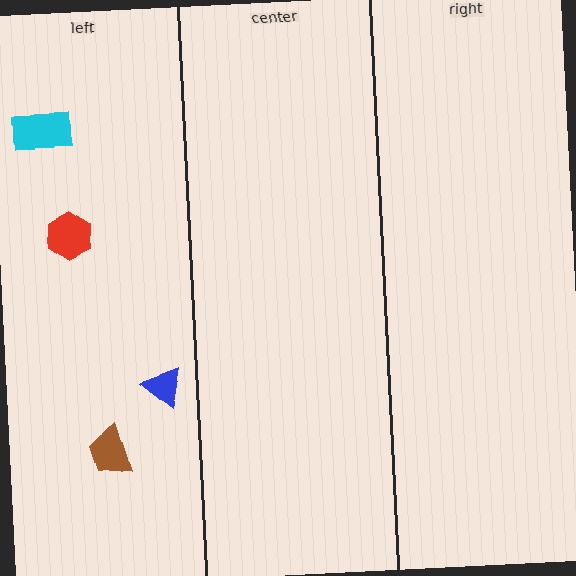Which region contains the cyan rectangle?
The left region.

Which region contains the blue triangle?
The left region.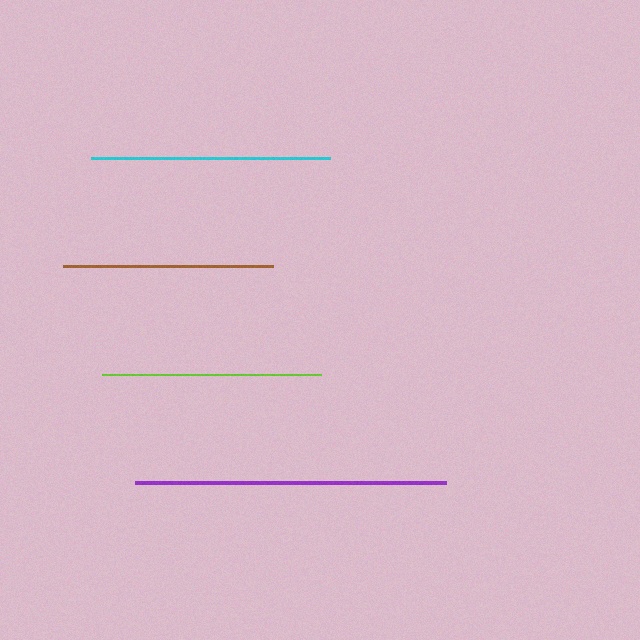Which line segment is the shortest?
The brown line is the shortest at approximately 210 pixels.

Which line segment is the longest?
The purple line is the longest at approximately 311 pixels.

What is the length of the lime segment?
The lime segment is approximately 219 pixels long.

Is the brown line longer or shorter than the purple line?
The purple line is longer than the brown line.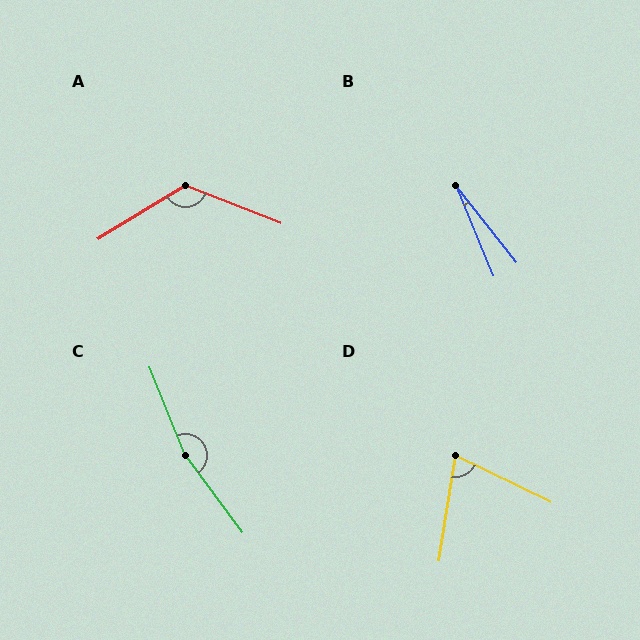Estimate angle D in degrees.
Approximately 73 degrees.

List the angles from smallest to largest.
B (16°), D (73°), A (127°), C (165°).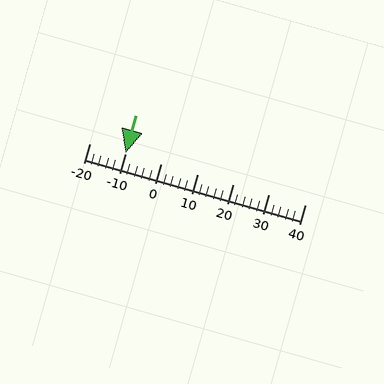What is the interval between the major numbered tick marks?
The major tick marks are spaced 10 units apart.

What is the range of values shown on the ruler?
The ruler shows values from -20 to 40.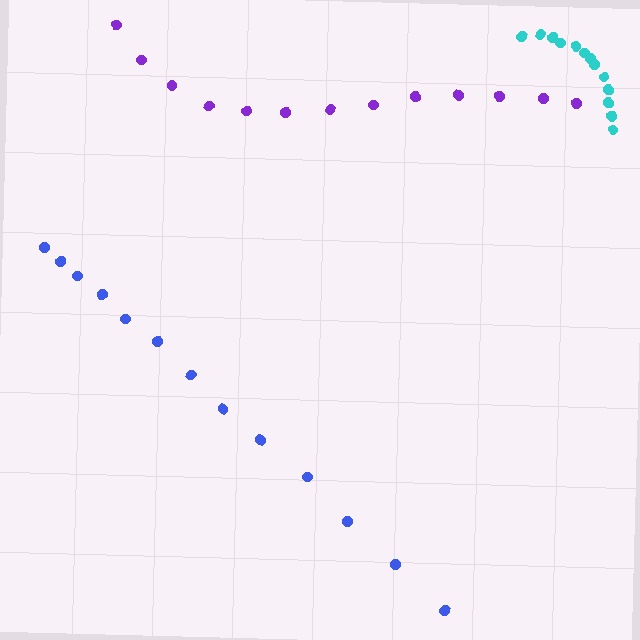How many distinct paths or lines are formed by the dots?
There are 3 distinct paths.